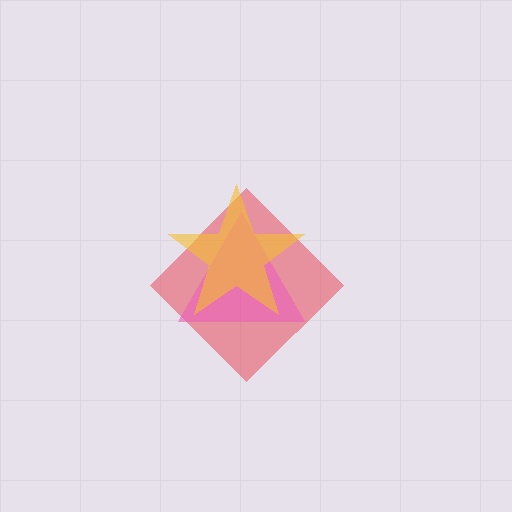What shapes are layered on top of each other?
The layered shapes are: a red diamond, a pink triangle, a yellow star.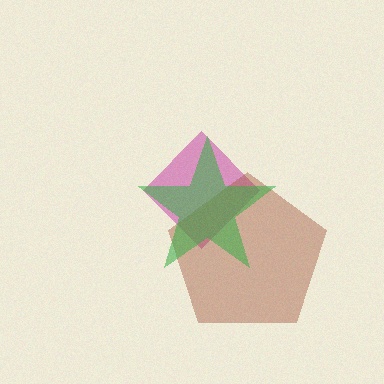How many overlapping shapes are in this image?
There are 3 overlapping shapes in the image.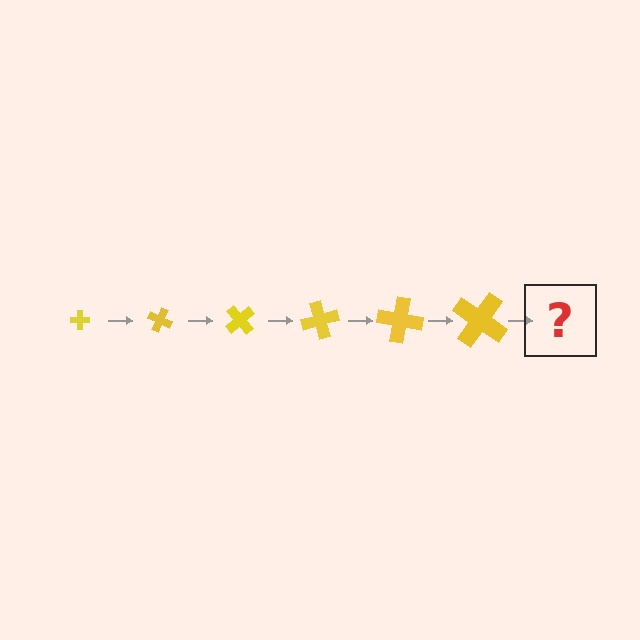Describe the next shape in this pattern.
It should be a cross, larger than the previous one and rotated 150 degrees from the start.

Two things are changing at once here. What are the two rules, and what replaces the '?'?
The two rules are that the cross grows larger each step and it rotates 25 degrees each step. The '?' should be a cross, larger than the previous one and rotated 150 degrees from the start.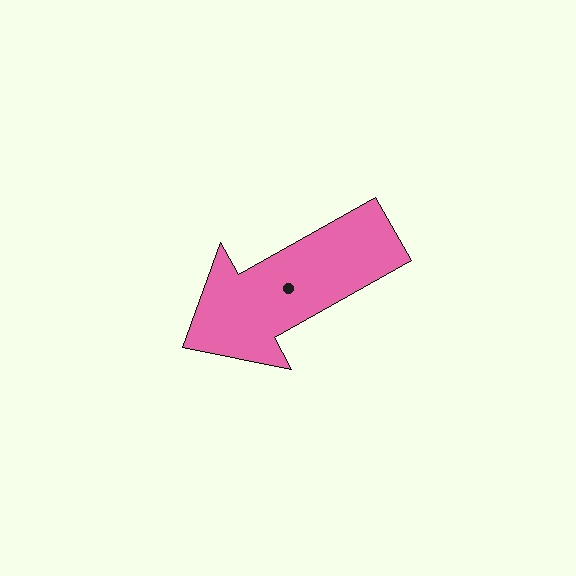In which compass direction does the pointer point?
Southwest.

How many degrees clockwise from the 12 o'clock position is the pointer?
Approximately 241 degrees.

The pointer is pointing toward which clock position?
Roughly 8 o'clock.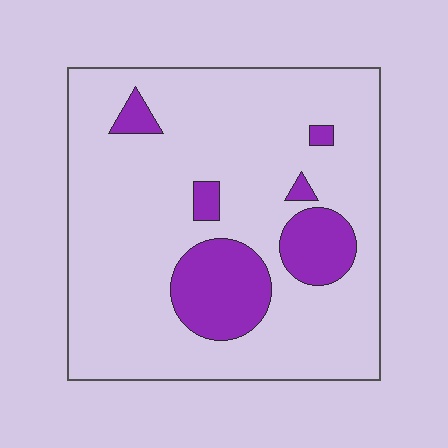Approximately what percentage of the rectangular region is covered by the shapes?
Approximately 15%.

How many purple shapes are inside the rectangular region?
6.